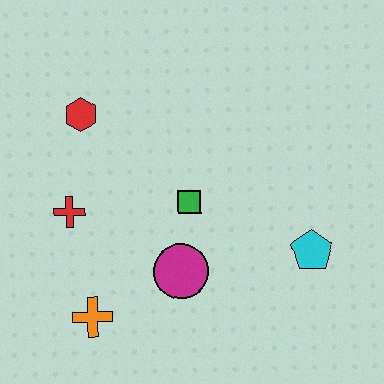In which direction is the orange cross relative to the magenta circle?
The orange cross is to the left of the magenta circle.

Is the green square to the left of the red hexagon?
No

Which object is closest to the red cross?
The red hexagon is closest to the red cross.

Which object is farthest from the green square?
The orange cross is farthest from the green square.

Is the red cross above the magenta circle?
Yes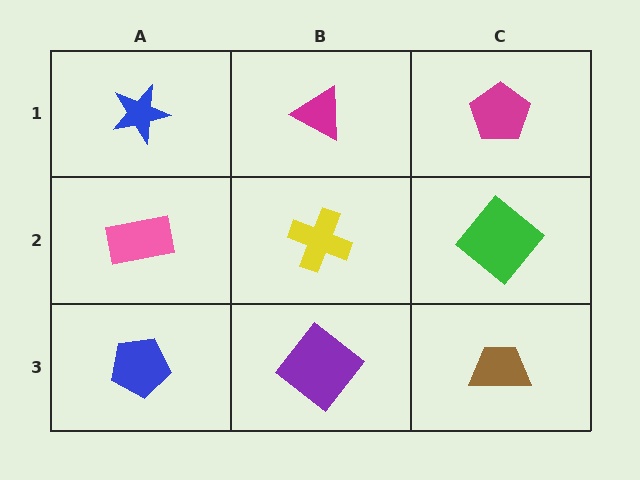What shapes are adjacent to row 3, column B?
A yellow cross (row 2, column B), a blue pentagon (row 3, column A), a brown trapezoid (row 3, column C).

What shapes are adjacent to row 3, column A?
A pink rectangle (row 2, column A), a purple diamond (row 3, column B).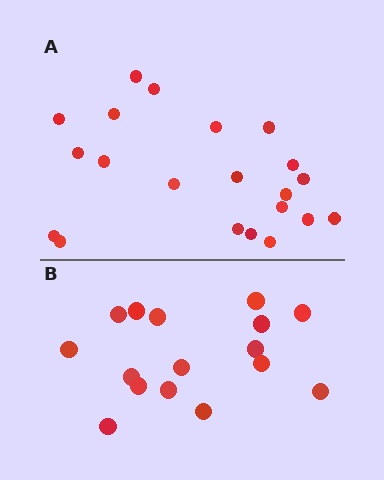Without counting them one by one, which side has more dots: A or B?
Region A (the top region) has more dots.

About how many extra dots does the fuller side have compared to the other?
Region A has about 5 more dots than region B.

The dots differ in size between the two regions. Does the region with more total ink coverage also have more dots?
No. Region B has more total ink coverage because its dots are larger, but region A actually contains more individual dots. Total area can be misleading — the number of items is what matters here.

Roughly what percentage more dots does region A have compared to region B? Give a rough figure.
About 30% more.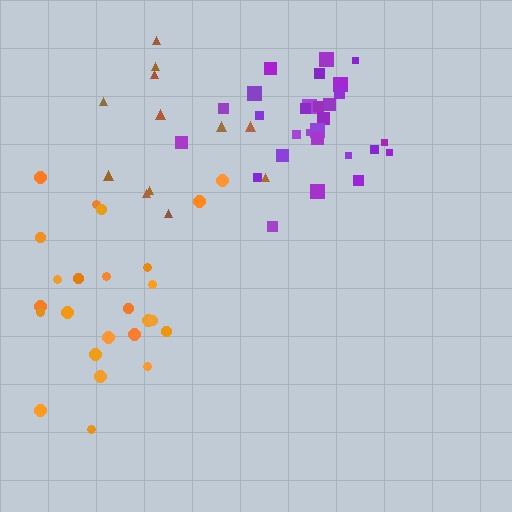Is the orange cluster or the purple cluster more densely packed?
Purple.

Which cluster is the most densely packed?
Purple.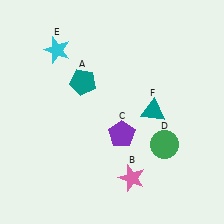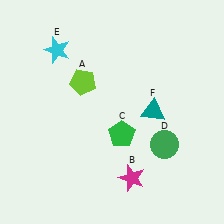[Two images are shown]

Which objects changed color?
A changed from teal to lime. B changed from pink to magenta. C changed from purple to green.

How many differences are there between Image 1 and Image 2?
There are 3 differences between the two images.